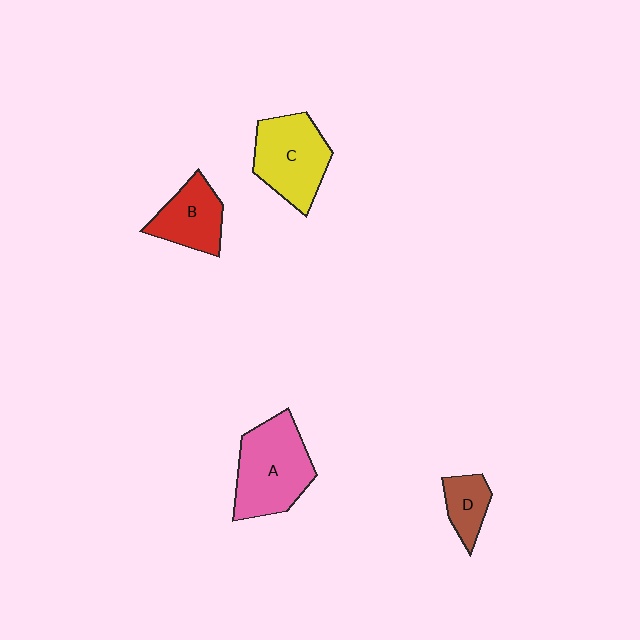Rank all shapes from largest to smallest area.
From largest to smallest: A (pink), C (yellow), B (red), D (brown).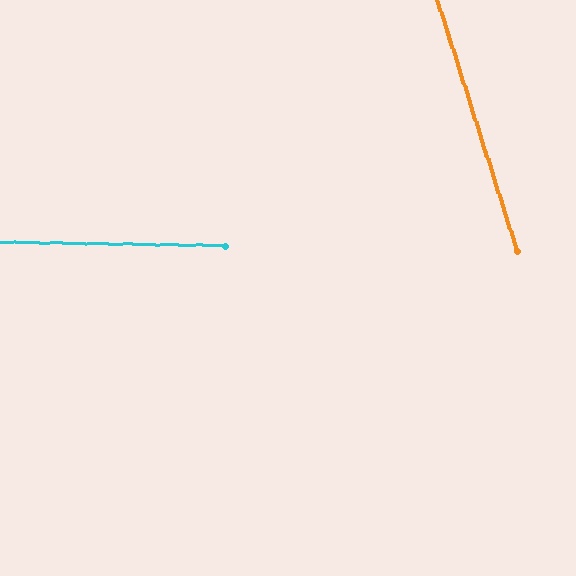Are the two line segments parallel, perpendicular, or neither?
Neither parallel nor perpendicular — they differ by about 72°.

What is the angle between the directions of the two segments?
Approximately 72 degrees.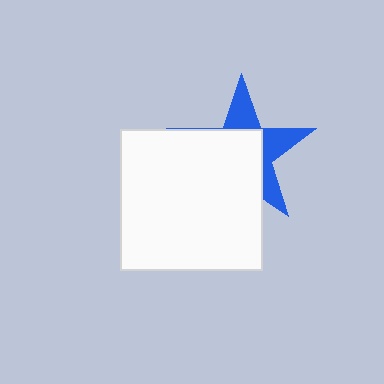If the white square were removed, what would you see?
You would see the complete blue star.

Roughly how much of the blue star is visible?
A small part of it is visible (roughly 41%).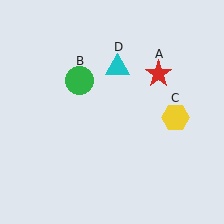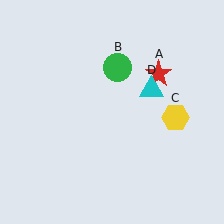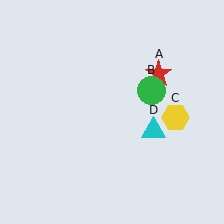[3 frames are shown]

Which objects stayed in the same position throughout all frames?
Red star (object A) and yellow hexagon (object C) remained stationary.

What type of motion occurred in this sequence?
The green circle (object B), cyan triangle (object D) rotated clockwise around the center of the scene.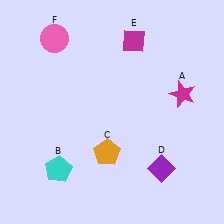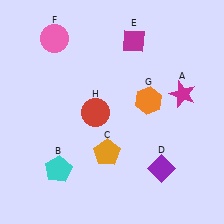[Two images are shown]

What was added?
An orange hexagon (G), a red circle (H) were added in Image 2.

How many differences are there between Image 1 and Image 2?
There are 2 differences between the two images.